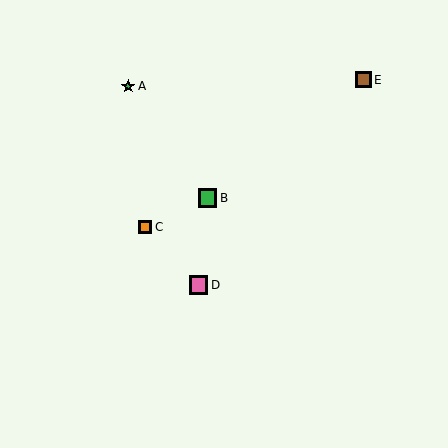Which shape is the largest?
The green square (labeled B) is the largest.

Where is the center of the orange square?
The center of the orange square is at (145, 227).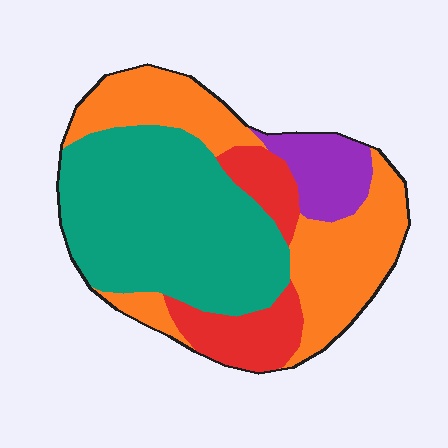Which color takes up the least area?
Purple, at roughly 10%.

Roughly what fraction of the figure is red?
Red takes up about one sixth (1/6) of the figure.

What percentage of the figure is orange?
Orange takes up between a quarter and a half of the figure.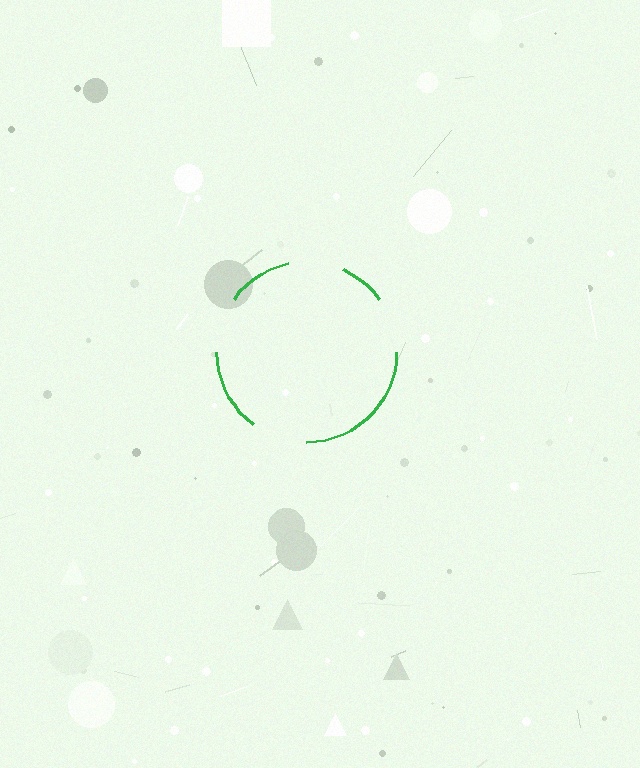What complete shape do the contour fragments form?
The contour fragments form a circle.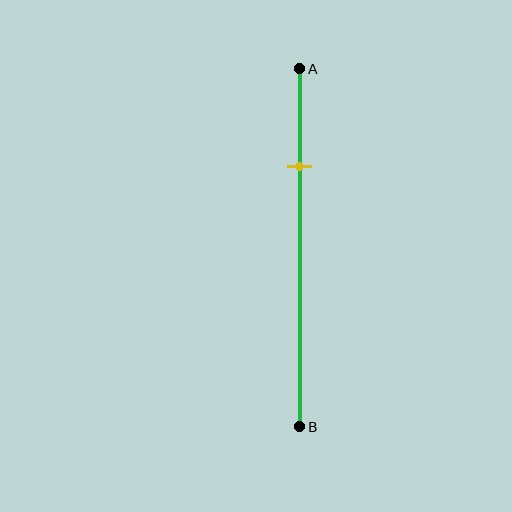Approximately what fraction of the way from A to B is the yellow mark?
The yellow mark is approximately 25% of the way from A to B.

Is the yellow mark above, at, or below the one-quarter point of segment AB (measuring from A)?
The yellow mark is approximately at the one-quarter point of segment AB.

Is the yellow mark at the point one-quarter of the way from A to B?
Yes, the mark is approximately at the one-quarter point.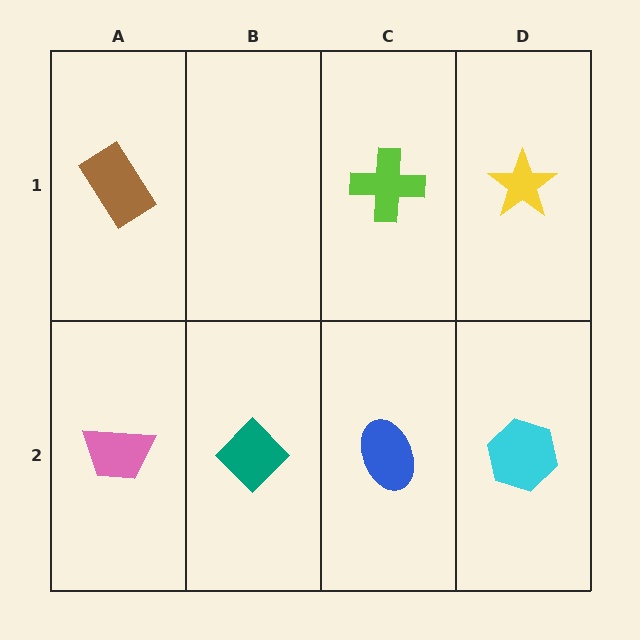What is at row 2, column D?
A cyan hexagon.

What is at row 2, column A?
A pink trapezoid.